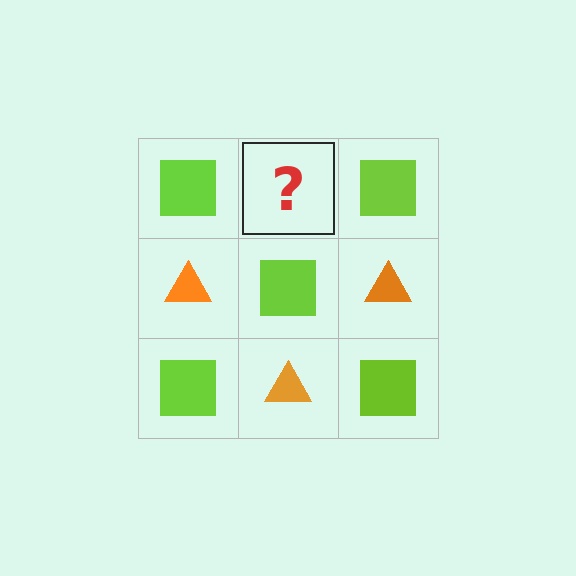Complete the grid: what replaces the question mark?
The question mark should be replaced with an orange triangle.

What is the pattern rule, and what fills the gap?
The rule is that it alternates lime square and orange triangle in a checkerboard pattern. The gap should be filled with an orange triangle.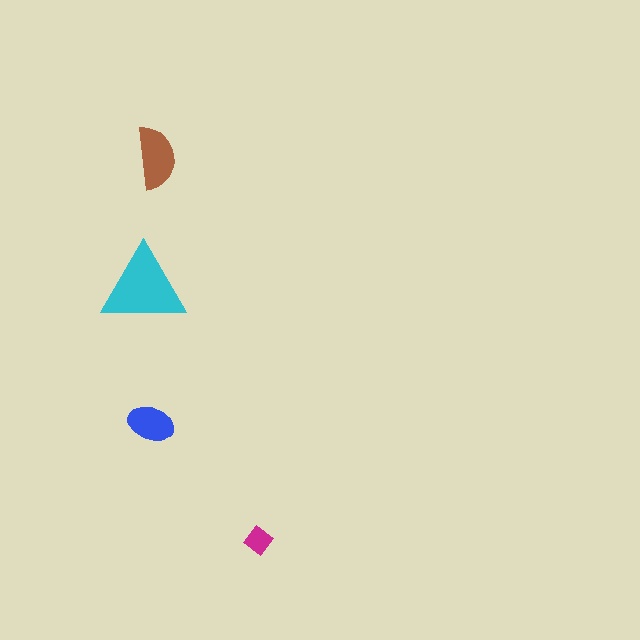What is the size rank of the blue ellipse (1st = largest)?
3rd.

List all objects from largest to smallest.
The cyan triangle, the brown semicircle, the blue ellipse, the magenta diamond.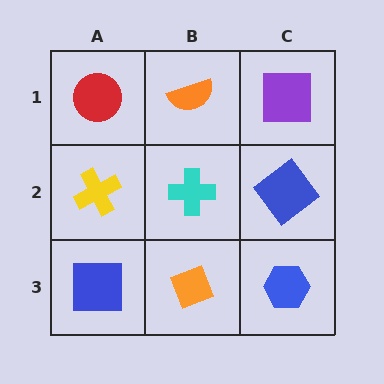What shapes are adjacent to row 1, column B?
A cyan cross (row 2, column B), a red circle (row 1, column A), a purple square (row 1, column C).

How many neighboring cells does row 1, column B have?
3.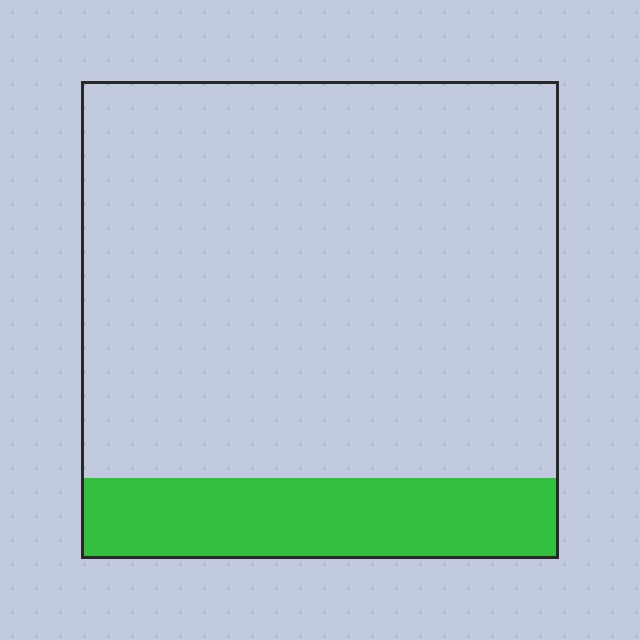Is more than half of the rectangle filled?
No.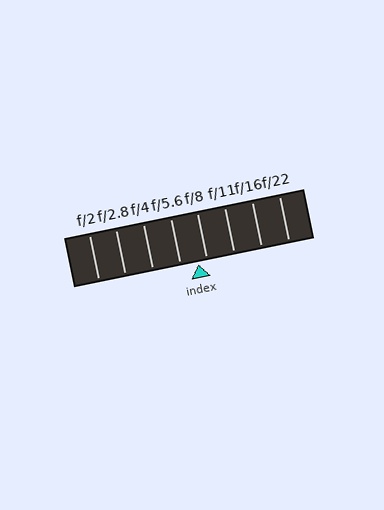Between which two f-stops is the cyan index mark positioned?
The index mark is between f/5.6 and f/8.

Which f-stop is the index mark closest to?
The index mark is closest to f/8.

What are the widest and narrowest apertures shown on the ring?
The widest aperture shown is f/2 and the narrowest is f/22.